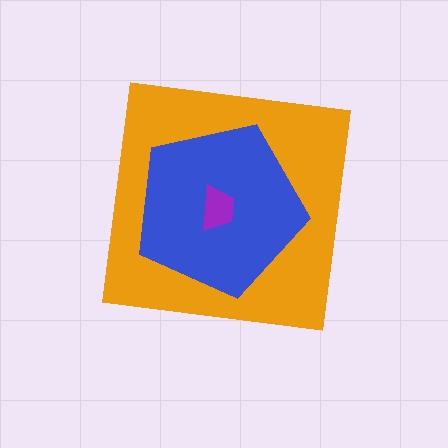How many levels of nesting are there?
3.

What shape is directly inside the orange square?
The blue pentagon.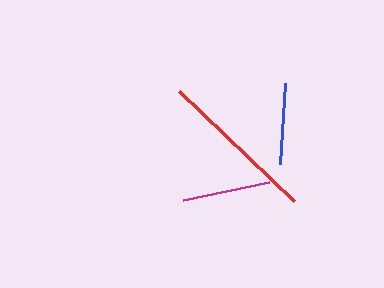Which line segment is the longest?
The red line is the longest at approximately 159 pixels.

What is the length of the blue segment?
The blue segment is approximately 81 pixels long.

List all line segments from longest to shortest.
From longest to shortest: red, magenta, blue.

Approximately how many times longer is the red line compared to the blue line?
The red line is approximately 2.0 times the length of the blue line.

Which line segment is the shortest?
The blue line is the shortest at approximately 81 pixels.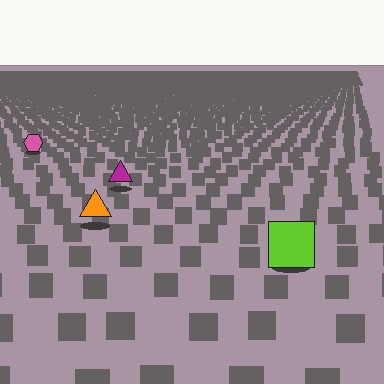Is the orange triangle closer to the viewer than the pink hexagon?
Yes. The orange triangle is closer — you can tell from the texture gradient: the ground texture is coarser near it.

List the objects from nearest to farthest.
From nearest to farthest: the lime square, the orange triangle, the magenta triangle, the pink hexagon.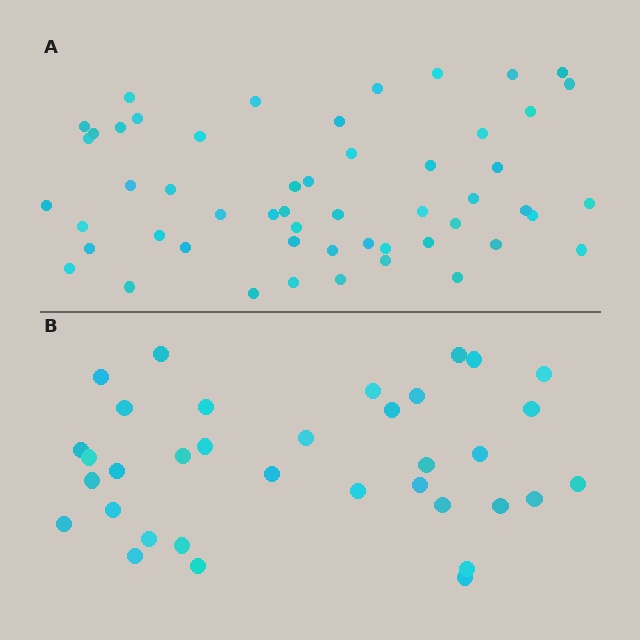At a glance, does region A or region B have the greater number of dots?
Region A (the top region) has more dots.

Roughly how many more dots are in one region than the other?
Region A has approximately 20 more dots than region B.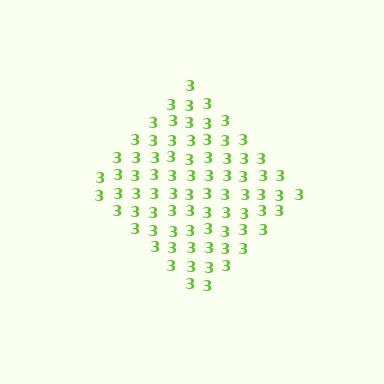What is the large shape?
The large shape is a diamond.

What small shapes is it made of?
It is made of small digit 3's.